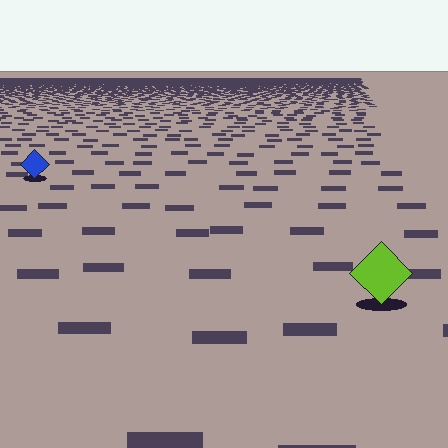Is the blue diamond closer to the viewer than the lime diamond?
No. The lime diamond is closer — you can tell from the texture gradient: the ground texture is coarser near it.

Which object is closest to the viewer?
The lime diamond is closest. The texture marks near it are larger and more spread out.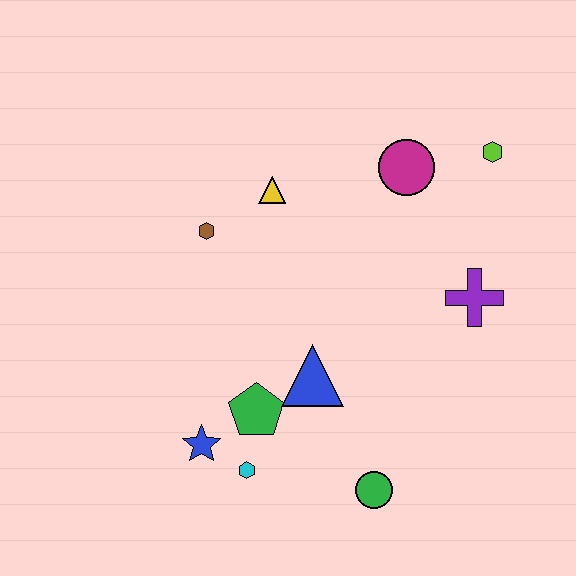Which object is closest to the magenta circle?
The lime hexagon is closest to the magenta circle.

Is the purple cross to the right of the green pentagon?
Yes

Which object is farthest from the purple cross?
The blue star is farthest from the purple cross.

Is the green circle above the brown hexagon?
No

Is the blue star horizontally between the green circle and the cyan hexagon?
No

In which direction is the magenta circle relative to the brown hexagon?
The magenta circle is to the right of the brown hexagon.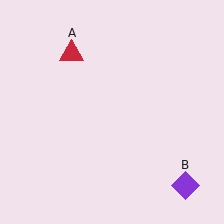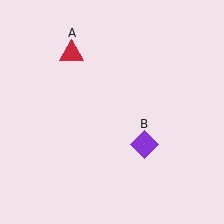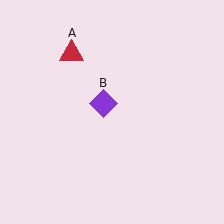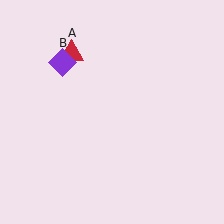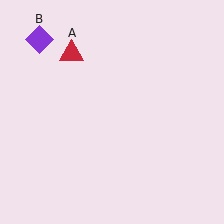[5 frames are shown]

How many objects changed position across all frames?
1 object changed position: purple diamond (object B).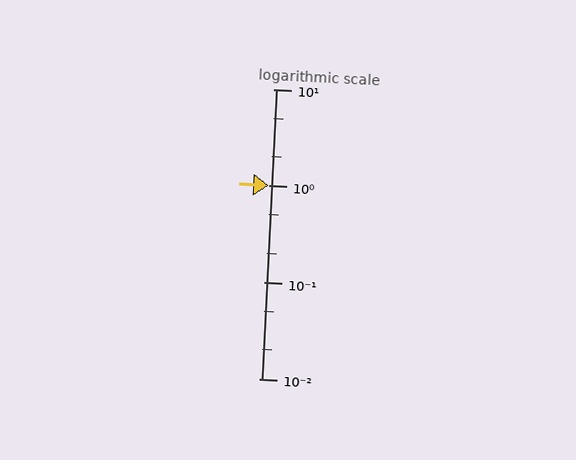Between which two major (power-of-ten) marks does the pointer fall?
The pointer is between 1 and 10.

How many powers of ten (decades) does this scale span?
The scale spans 3 decades, from 0.01 to 10.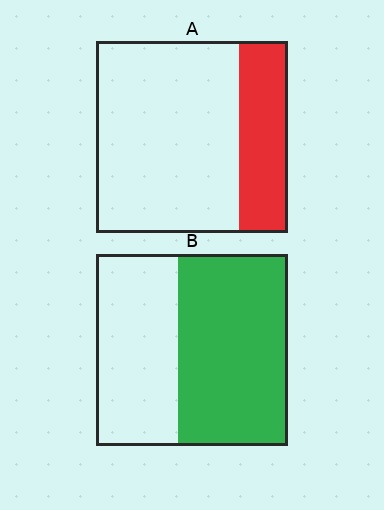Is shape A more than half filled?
No.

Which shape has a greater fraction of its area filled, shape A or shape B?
Shape B.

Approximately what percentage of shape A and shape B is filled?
A is approximately 25% and B is approximately 55%.